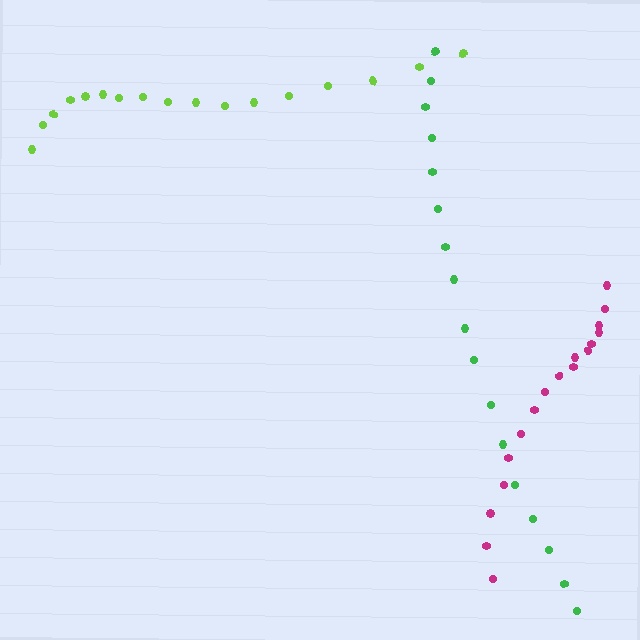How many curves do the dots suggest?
There are 3 distinct paths.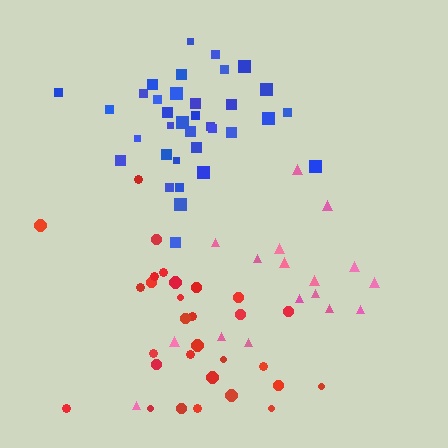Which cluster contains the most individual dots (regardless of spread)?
Blue (35).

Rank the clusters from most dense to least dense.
blue, red, pink.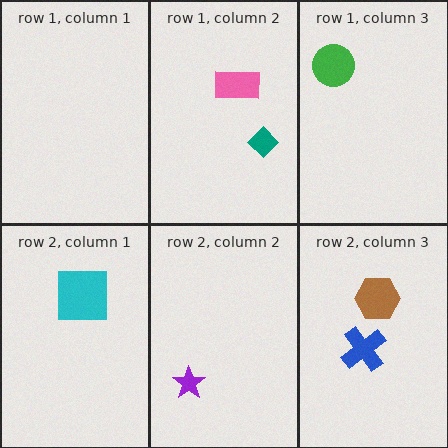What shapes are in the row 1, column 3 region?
The green circle.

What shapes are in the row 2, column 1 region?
The cyan square.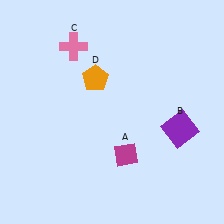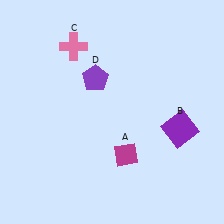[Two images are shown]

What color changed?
The pentagon (D) changed from orange in Image 1 to purple in Image 2.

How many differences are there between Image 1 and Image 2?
There is 1 difference between the two images.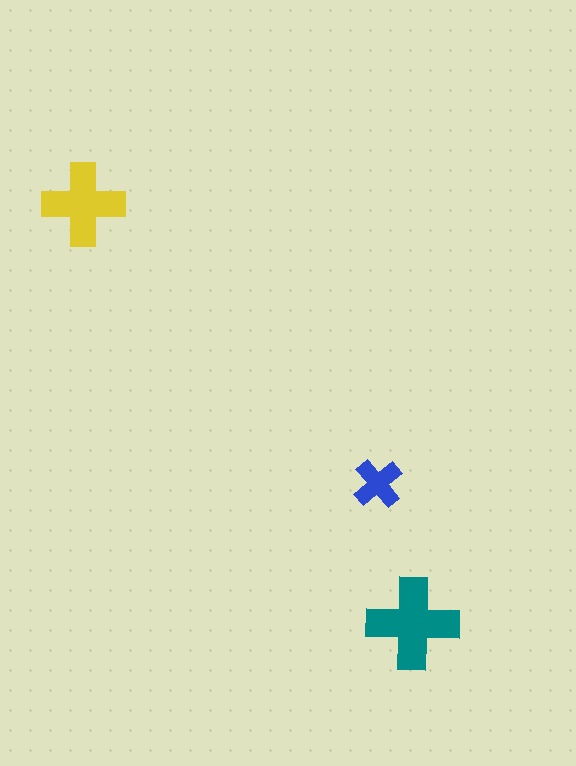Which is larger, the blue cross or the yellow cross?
The yellow one.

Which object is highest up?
The yellow cross is topmost.